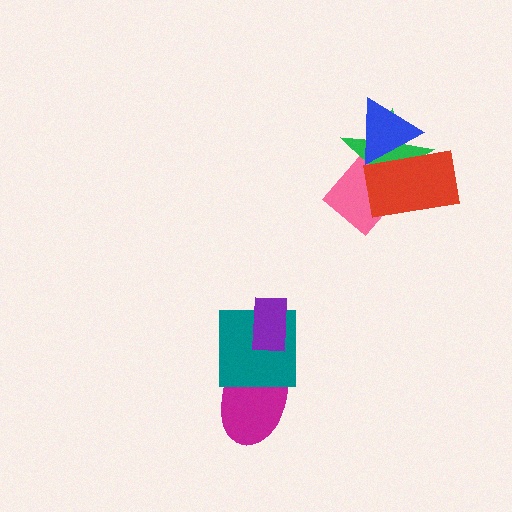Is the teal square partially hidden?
Yes, it is partially covered by another shape.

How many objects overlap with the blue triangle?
3 objects overlap with the blue triangle.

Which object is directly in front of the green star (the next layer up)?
The pink diamond is directly in front of the green star.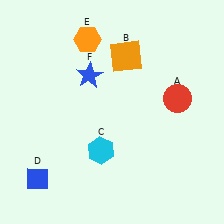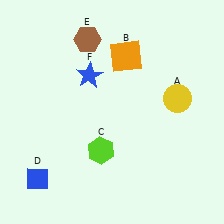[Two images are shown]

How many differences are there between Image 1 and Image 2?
There are 3 differences between the two images.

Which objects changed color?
A changed from red to yellow. C changed from cyan to lime. E changed from orange to brown.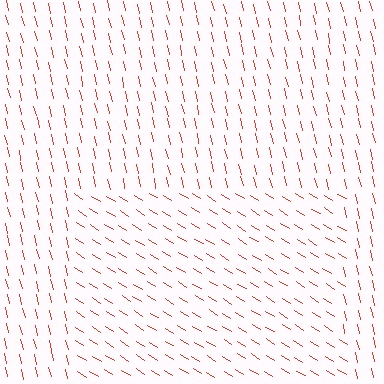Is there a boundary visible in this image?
Yes, there is a texture boundary formed by a change in line orientation.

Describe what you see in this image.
The image is filled with small red line segments. A rectangle region in the image has lines oriented differently from the surrounding lines, creating a visible texture boundary.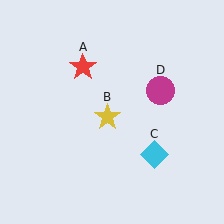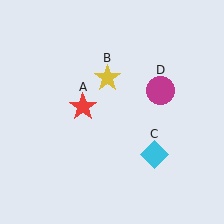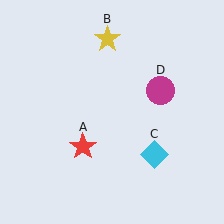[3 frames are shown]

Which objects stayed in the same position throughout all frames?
Cyan diamond (object C) and magenta circle (object D) remained stationary.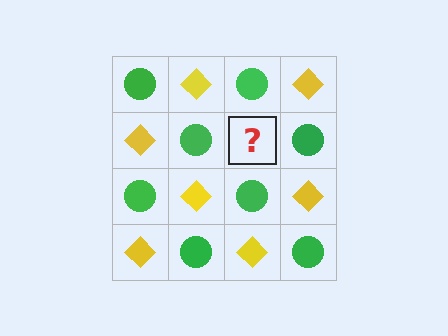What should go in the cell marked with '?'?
The missing cell should contain a yellow diamond.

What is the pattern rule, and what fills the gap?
The rule is that it alternates green circle and yellow diamond in a checkerboard pattern. The gap should be filled with a yellow diamond.